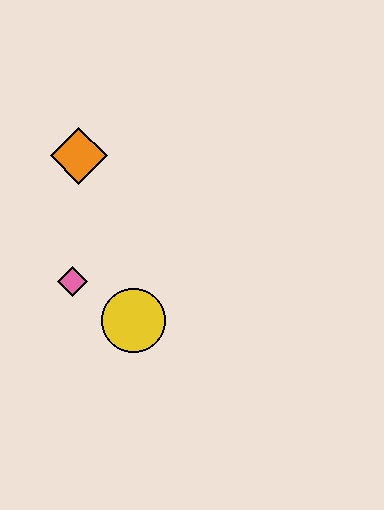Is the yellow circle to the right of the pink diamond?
Yes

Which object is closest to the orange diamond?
The pink diamond is closest to the orange diamond.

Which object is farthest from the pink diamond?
The orange diamond is farthest from the pink diamond.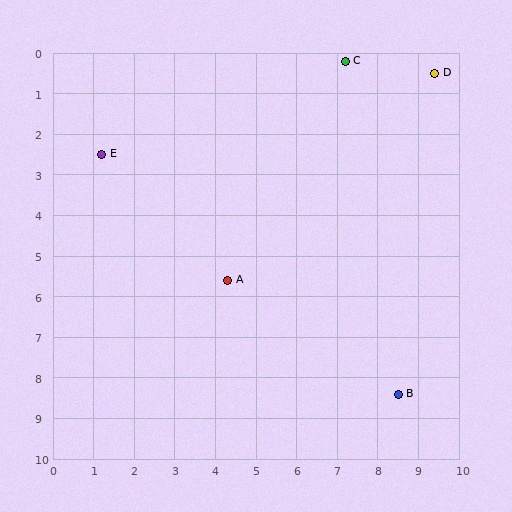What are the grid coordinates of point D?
Point D is at approximately (9.4, 0.5).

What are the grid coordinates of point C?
Point C is at approximately (7.2, 0.2).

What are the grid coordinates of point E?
Point E is at approximately (1.2, 2.5).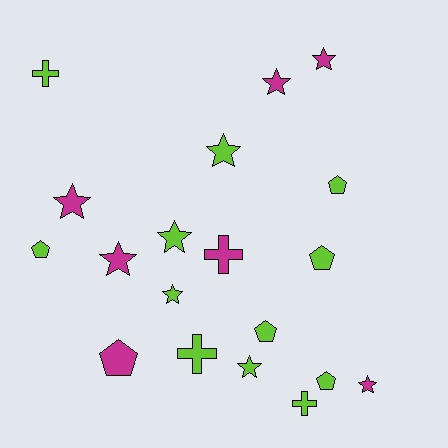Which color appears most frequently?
Lime, with 12 objects.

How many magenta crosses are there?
There is 1 magenta cross.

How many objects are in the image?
There are 19 objects.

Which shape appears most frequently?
Star, with 9 objects.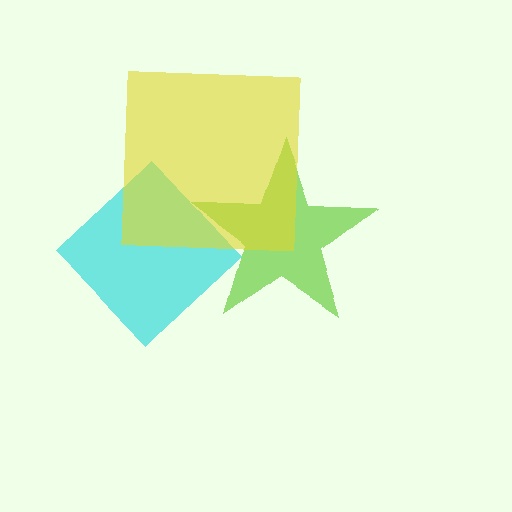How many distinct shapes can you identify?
There are 3 distinct shapes: a lime star, a cyan diamond, a yellow square.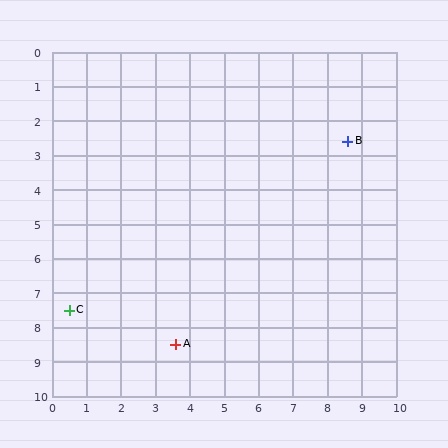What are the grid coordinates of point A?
Point A is at approximately (3.6, 8.5).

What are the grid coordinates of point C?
Point C is at approximately (0.5, 7.5).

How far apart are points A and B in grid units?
Points A and B are about 7.7 grid units apart.